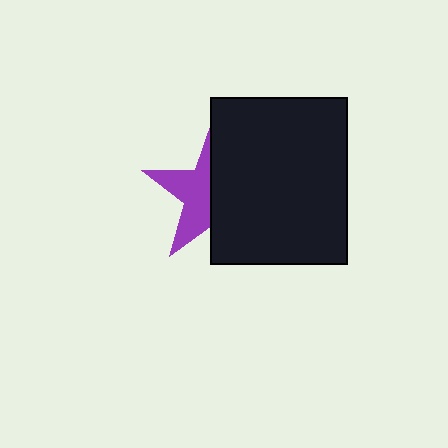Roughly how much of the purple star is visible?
A small part of it is visible (roughly 44%).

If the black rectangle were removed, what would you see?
You would see the complete purple star.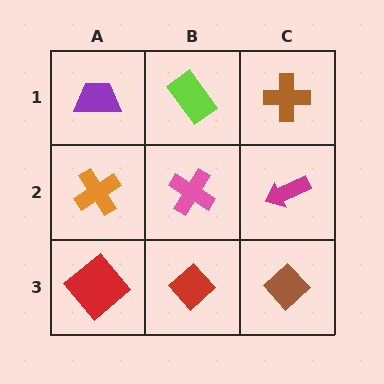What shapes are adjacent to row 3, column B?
A pink cross (row 2, column B), a red diamond (row 3, column A), a brown diamond (row 3, column C).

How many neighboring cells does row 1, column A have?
2.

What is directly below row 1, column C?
A magenta arrow.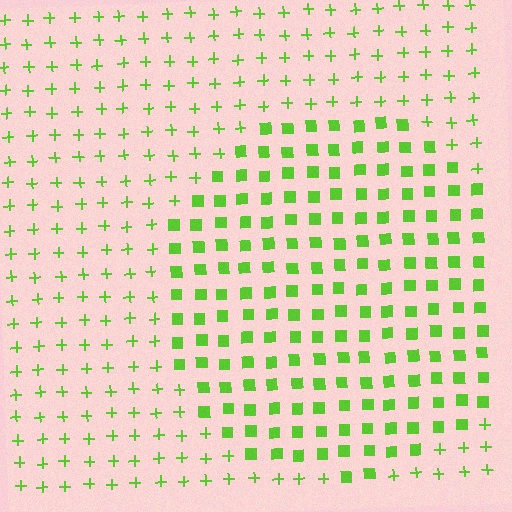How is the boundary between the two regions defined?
The boundary is defined by a change in element shape: squares inside vs. plus signs outside. All elements share the same color and spacing.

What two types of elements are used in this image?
The image uses squares inside the circle region and plus signs outside it.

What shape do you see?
I see a circle.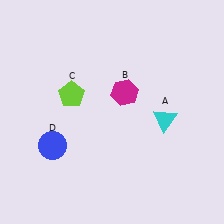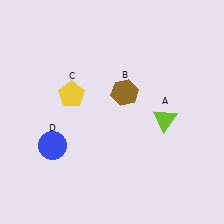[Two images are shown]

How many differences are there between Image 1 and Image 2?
There are 3 differences between the two images.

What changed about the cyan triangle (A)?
In Image 1, A is cyan. In Image 2, it changed to lime.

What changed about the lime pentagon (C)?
In Image 1, C is lime. In Image 2, it changed to yellow.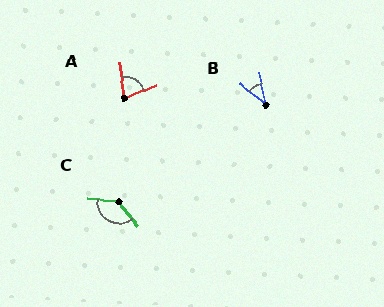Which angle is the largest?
C, at approximately 135 degrees.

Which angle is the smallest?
B, at approximately 39 degrees.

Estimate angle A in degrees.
Approximately 75 degrees.